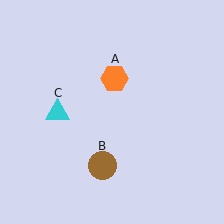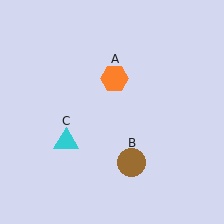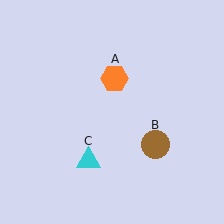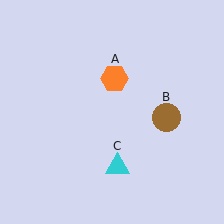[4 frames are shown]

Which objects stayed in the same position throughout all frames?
Orange hexagon (object A) remained stationary.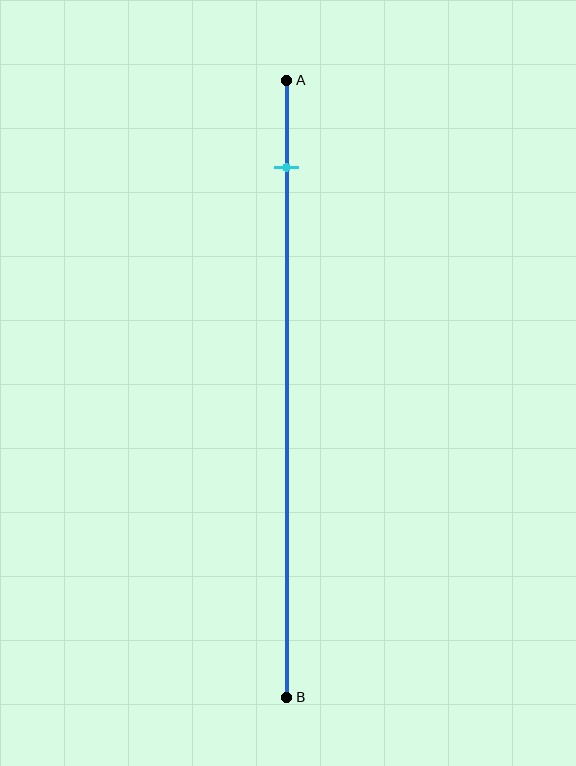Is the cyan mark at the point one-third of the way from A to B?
No, the mark is at about 15% from A, not at the 33% one-third point.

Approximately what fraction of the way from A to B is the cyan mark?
The cyan mark is approximately 15% of the way from A to B.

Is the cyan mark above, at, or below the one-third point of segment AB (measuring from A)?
The cyan mark is above the one-third point of segment AB.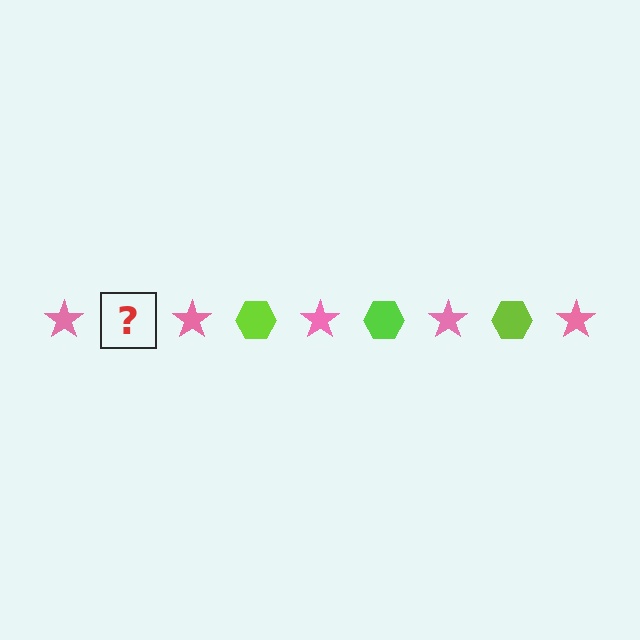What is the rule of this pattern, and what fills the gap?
The rule is that the pattern alternates between pink star and lime hexagon. The gap should be filled with a lime hexagon.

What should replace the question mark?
The question mark should be replaced with a lime hexagon.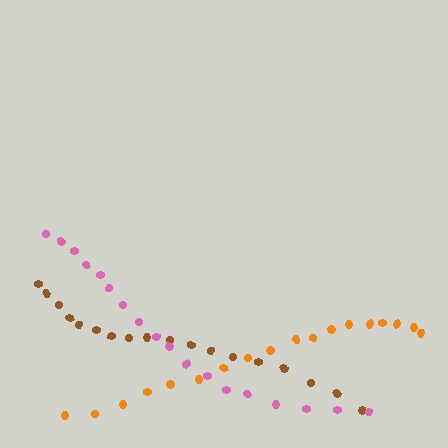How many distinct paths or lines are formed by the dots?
There are 3 distinct paths.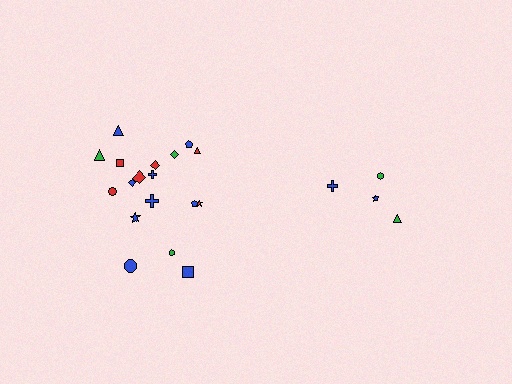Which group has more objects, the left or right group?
The left group.